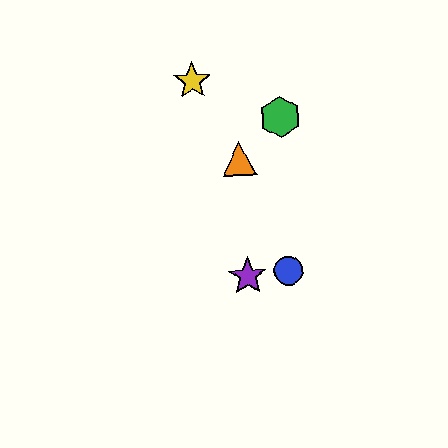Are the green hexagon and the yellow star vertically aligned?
No, the green hexagon is at x≈280 and the yellow star is at x≈192.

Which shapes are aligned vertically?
The red star, the blue circle, the green hexagon are aligned vertically.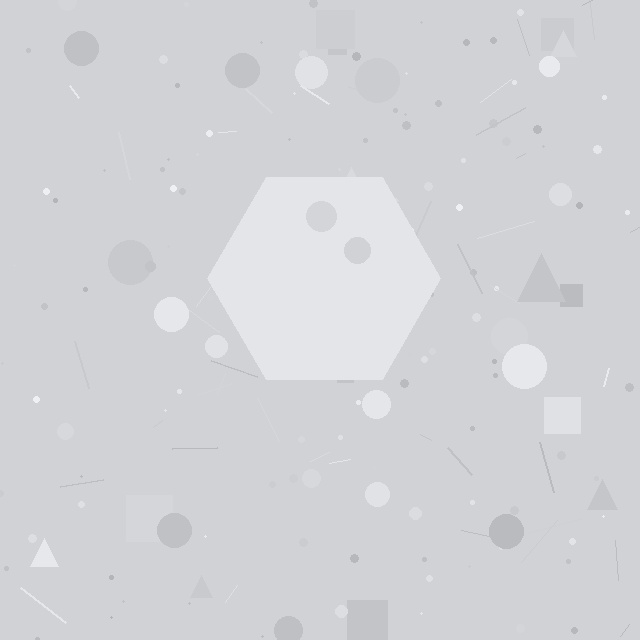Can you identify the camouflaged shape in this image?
The camouflaged shape is a hexagon.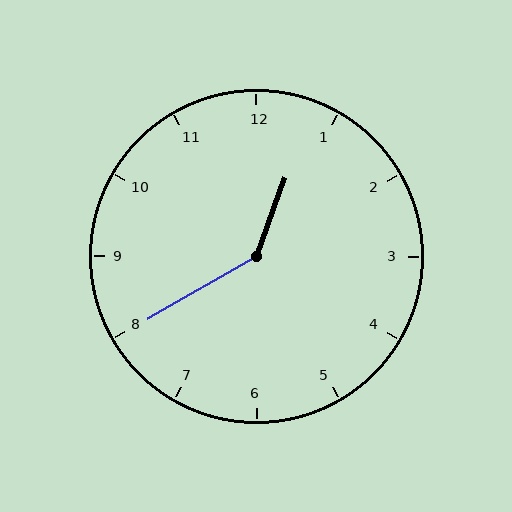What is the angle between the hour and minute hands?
Approximately 140 degrees.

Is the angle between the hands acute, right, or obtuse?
It is obtuse.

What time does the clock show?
12:40.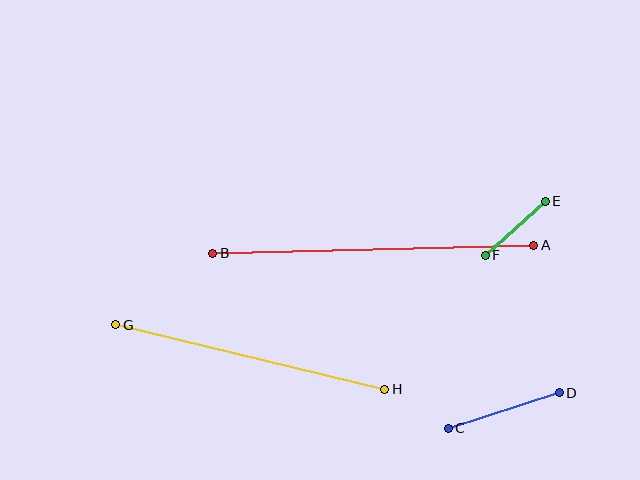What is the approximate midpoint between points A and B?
The midpoint is at approximately (373, 249) pixels.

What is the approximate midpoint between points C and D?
The midpoint is at approximately (504, 411) pixels.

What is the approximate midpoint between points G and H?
The midpoint is at approximately (250, 357) pixels.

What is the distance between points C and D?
The distance is approximately 117 pixels.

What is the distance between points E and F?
The distance is approximately 81 pixels.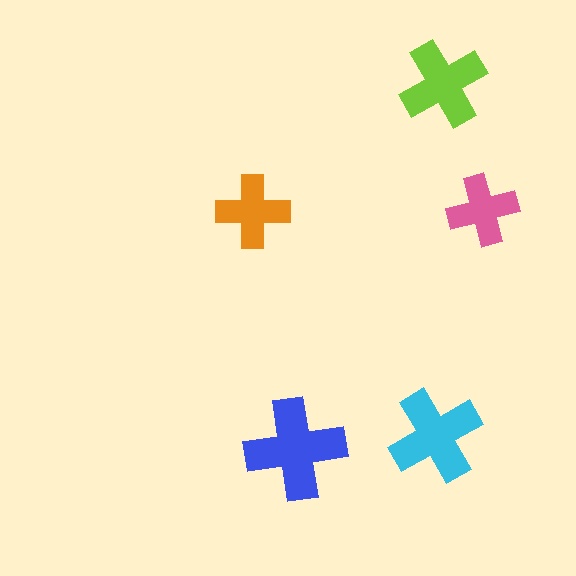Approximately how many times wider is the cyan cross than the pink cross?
About 1.5 times wider.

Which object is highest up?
The lime cross is topmost.